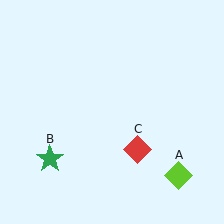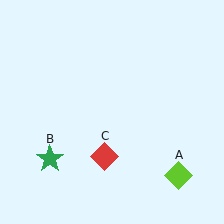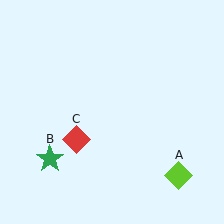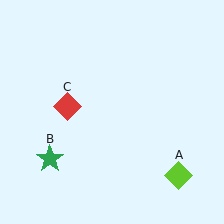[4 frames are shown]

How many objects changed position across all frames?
1 object changed position: red diamond (object C).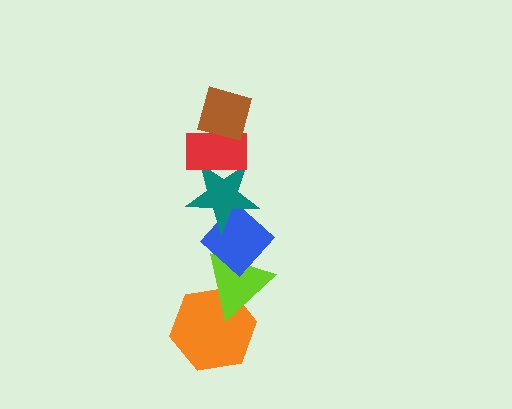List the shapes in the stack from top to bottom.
From top to bottom: the brown diamond, the red rectangle, the teal star, the blue diamond, the lime triangle, the orange hexagon.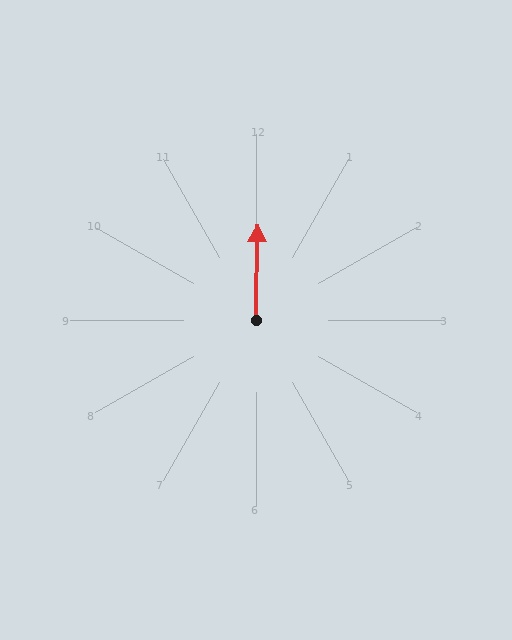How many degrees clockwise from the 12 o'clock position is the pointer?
Approximately 1 degrees.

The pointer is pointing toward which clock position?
Roughly 12 o'clock.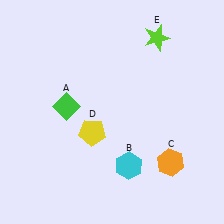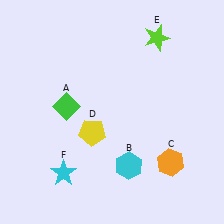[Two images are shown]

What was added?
A cyan star (F) was added in Image 2.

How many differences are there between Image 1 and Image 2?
There is 1 difference between the two images.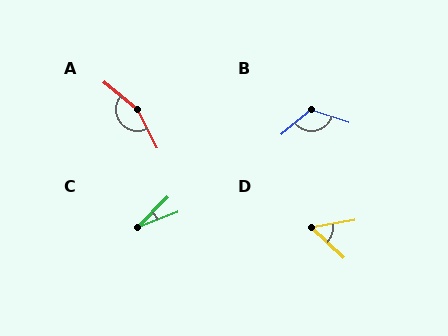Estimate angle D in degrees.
Approximately 53 degrees.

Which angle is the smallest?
C, at approximately 24 degrees.